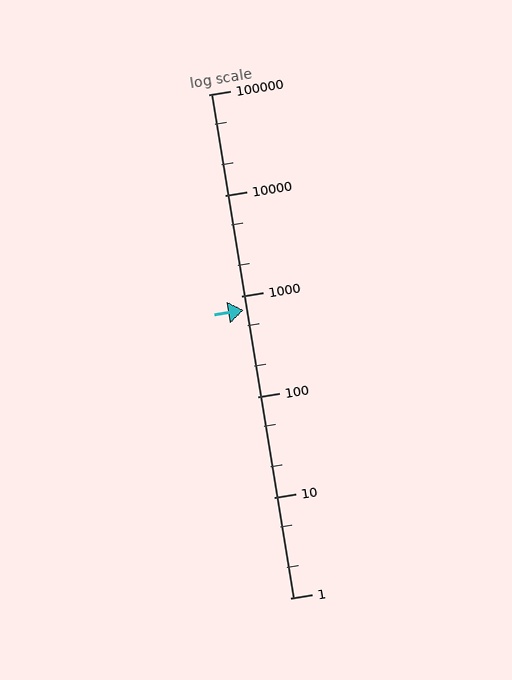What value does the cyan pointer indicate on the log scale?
The pointer indicates approximately 720.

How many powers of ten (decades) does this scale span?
The scale spans 5 decades, from 1 to 100000.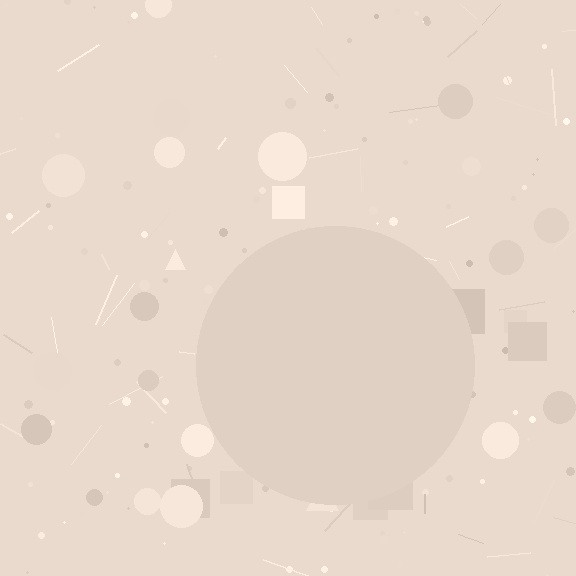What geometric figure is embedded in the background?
A circle is embedded in the background.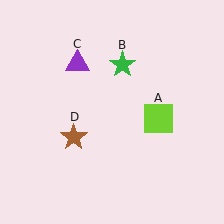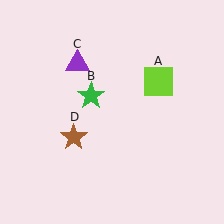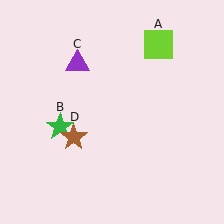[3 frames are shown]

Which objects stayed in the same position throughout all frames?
Purple triangle (object C) and brown star (object D) remained stationary.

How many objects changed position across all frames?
2 objects changed position: lime square (object A), green star (object B).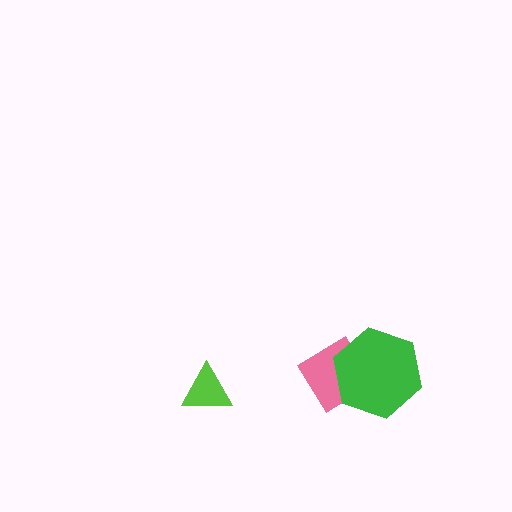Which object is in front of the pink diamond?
The green hexagon is in front of the pink diamond.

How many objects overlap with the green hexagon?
1 object overlaps with the green hexagon.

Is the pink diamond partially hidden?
Yes, it is partially covered by another shape.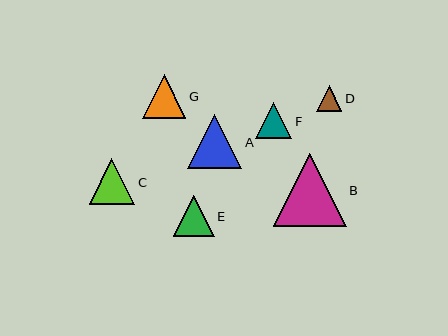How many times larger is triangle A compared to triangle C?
Triangle A is approximately 1.2 times the size of triangle C.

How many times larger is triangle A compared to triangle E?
Triangle A is approximately 1.3 times the size of triangle E.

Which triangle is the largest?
Triangle B is the largest with a size of approximately 72 pixels.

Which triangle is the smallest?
Triangle D is the smallest with a size of approximately 25 pixels.